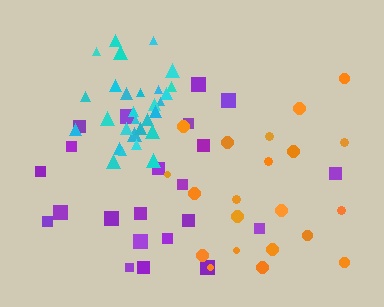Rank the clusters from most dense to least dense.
cyan, orange, purple.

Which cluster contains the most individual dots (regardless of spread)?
Cyan (29).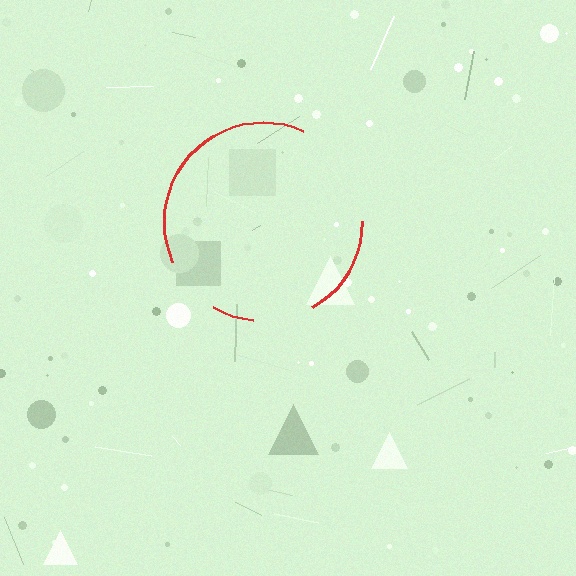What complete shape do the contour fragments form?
The contour fragments form a circle.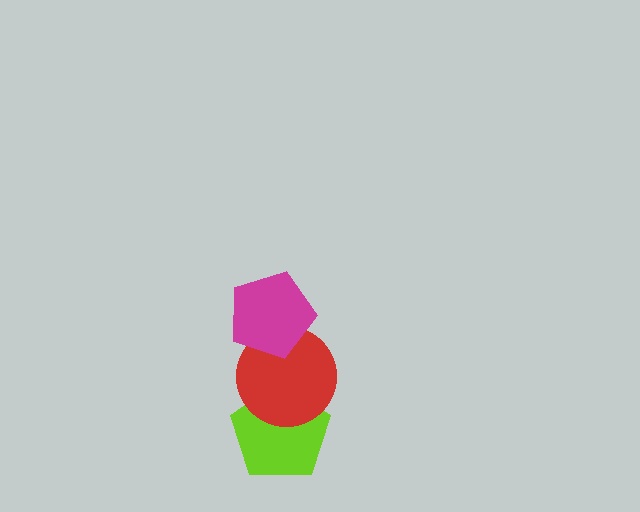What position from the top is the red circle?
The red circle is 2nd from the top.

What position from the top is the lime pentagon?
The lime pentagon is 3rd from the top.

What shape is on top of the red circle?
The magenta pentagon is on top of the red circle.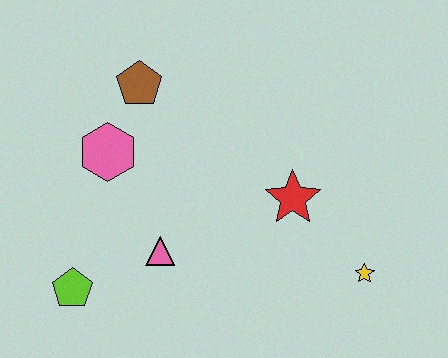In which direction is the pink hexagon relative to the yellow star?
The pink hexagon is to the left of the yellow star.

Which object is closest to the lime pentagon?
The pink triangle is closest to the lime pentagon.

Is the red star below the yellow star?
No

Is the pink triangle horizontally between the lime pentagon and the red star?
Yes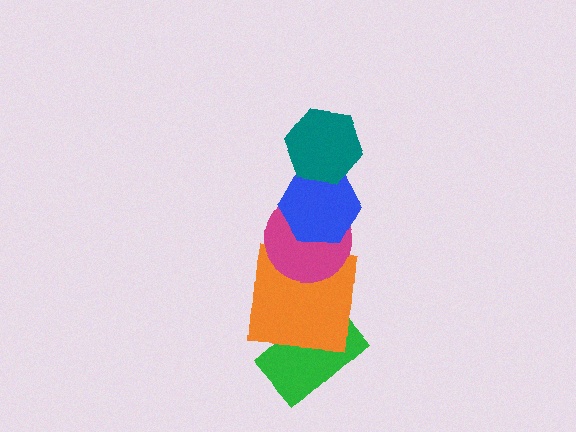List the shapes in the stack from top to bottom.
From top to bottom: the teal hexagon, the blue hexagon, the magenta circle, the orange square, the green rectangle.